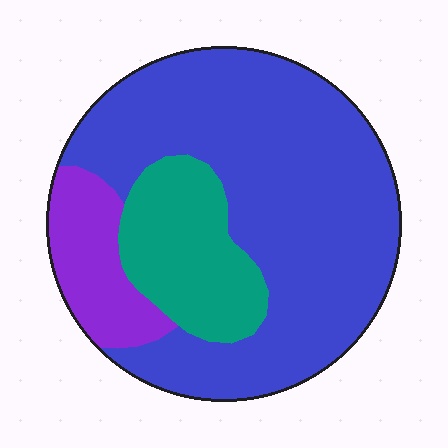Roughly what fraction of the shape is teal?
Teal covers about 20% of the shape.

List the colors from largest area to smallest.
From largest to smallest: blue, teal, purple.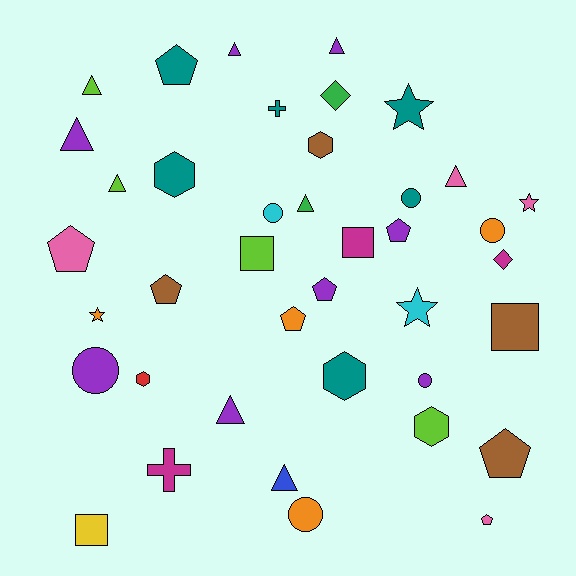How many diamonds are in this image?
There are 2 diamonds.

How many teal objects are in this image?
There are 6 teal objects.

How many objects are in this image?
There are 40 objects.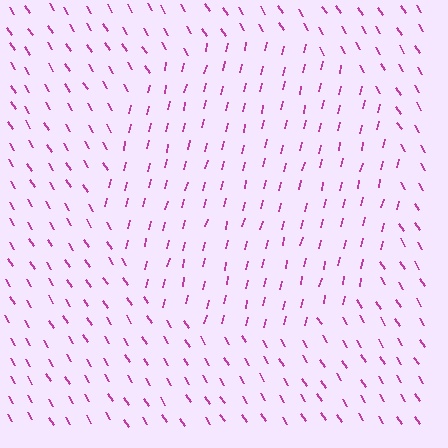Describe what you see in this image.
The image is filled with small magenta line segments. A circle region in the image has lines oriented differently from the surrounding lines, creating a visible texture boundary.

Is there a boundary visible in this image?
Yes, there is a texture boundary formed by a change in line orientation.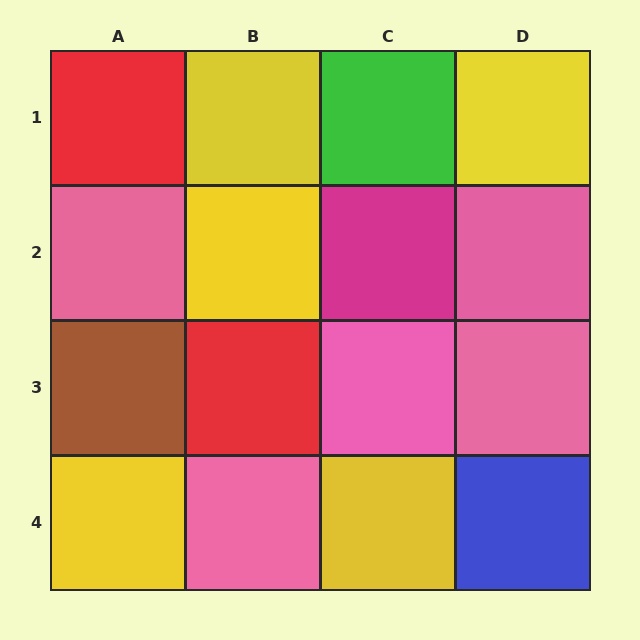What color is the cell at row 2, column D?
Pink.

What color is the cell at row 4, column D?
Blue.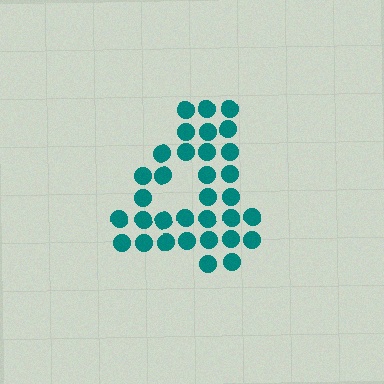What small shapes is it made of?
It is made of small circles.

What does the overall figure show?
The overall figure shows the digit 4.